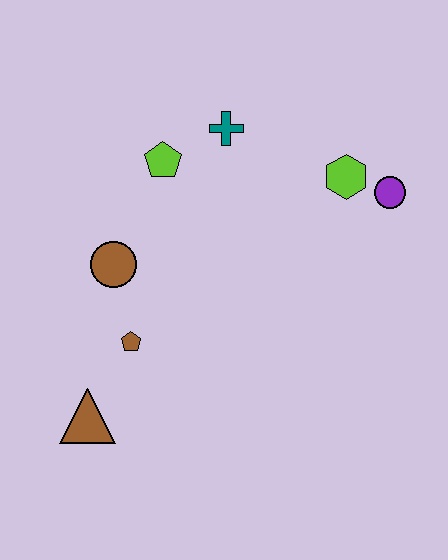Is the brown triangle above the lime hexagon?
No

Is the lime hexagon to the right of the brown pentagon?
Yes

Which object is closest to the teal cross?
The lime pentagon is closest to the teal cross.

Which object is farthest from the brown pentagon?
The purple circle is farthest from the brown pentagon.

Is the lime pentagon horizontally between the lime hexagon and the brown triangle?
Yes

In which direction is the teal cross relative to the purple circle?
The teal cross is to the left of the purple circle.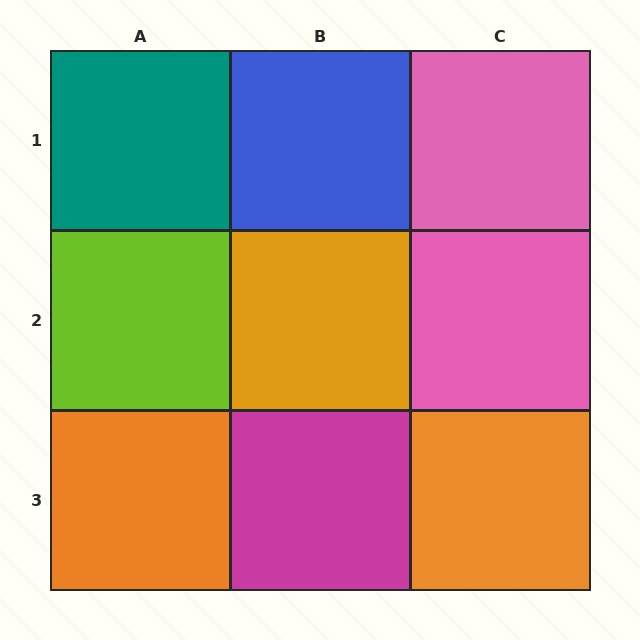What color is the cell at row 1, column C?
Pink.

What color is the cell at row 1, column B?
Blue.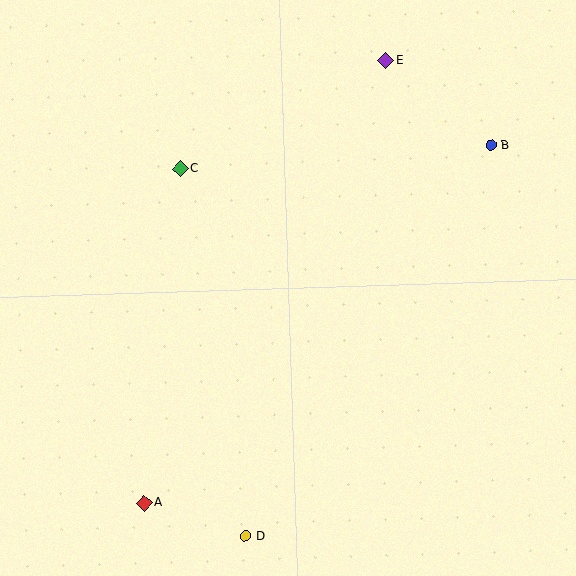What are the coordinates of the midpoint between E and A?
The midpoint between E and A is at (265, 282).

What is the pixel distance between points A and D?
The distance between A and D is 107 pixels.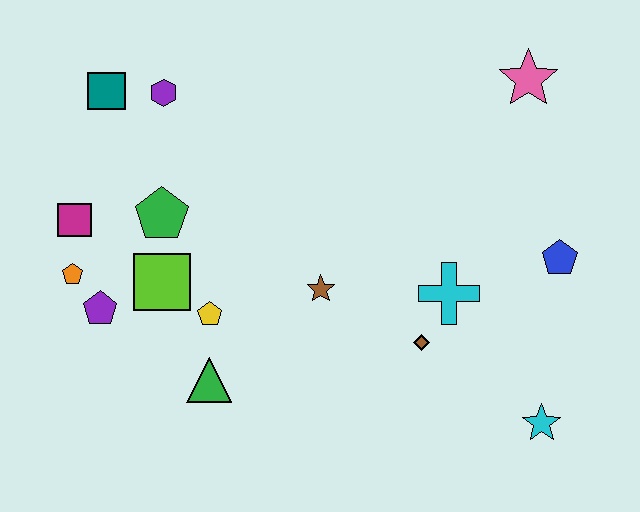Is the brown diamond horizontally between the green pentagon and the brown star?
No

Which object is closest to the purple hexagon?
The teal square is closest to the purple hexagon.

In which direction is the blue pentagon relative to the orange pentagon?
The blue pentagon is to the right of the orange pentagon.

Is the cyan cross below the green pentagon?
Yes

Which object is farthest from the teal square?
The cyan star is farthest from the teal square.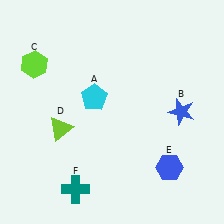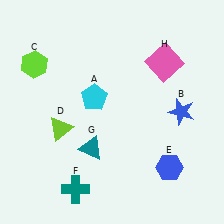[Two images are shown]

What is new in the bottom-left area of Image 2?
A teal triangle (G) was added in the bottom-left area of Image 2.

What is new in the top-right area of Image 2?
A pink square (H) was added in the top-right area of Image 2.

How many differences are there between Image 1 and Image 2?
There are 2 differences between the two images.